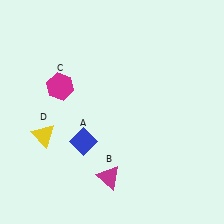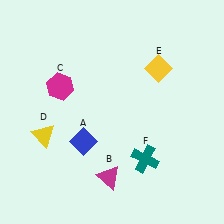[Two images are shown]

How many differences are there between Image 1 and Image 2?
There are 2 differences between the two images.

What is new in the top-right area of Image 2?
A yellow diamond (E) was added in the top-right area of Image 2.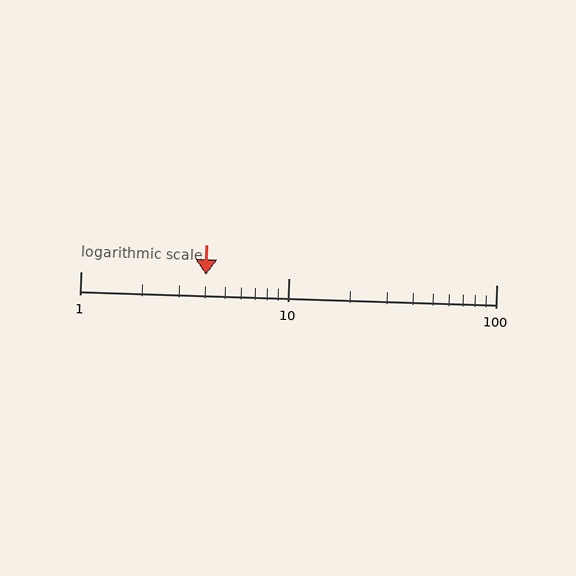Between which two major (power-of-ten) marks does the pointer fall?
The pointer is between 1 and 10.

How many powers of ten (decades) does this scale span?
The scale spans 2 decades, from 1 to 100.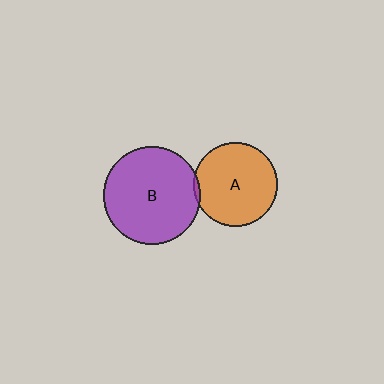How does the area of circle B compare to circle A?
Approximately 1.3 times.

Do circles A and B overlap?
Yes.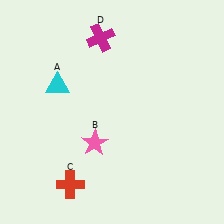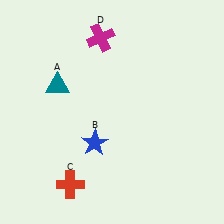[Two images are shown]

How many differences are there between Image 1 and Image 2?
There are 2 differences between the two images.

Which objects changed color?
A changed from cyan to teal. B changed from pink to blue.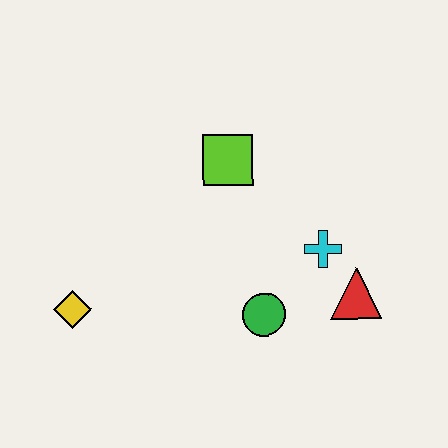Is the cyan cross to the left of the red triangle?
Yes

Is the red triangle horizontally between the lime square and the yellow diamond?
No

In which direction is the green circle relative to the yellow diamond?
The green circle is to the right of the yellow diamond.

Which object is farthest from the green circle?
The yellow diamond is farthest from the green circle.